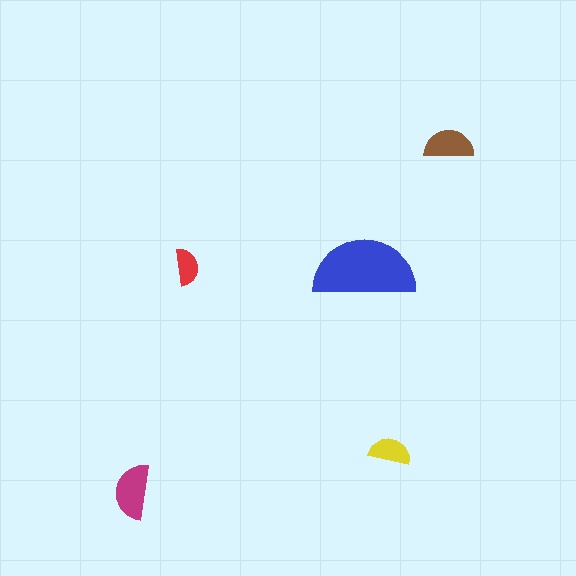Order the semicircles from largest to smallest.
the blue one, the magenta one, the brown one, the yellow one, the red one.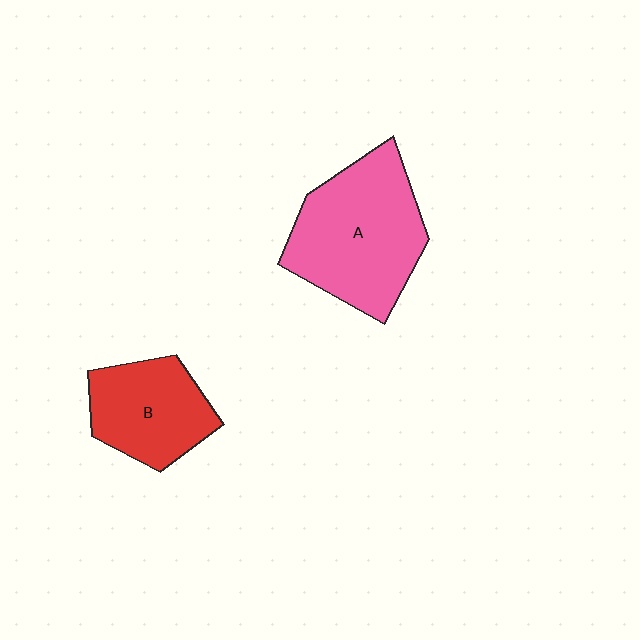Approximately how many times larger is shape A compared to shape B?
Approximately 1.5 times.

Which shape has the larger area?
Shape A (pink).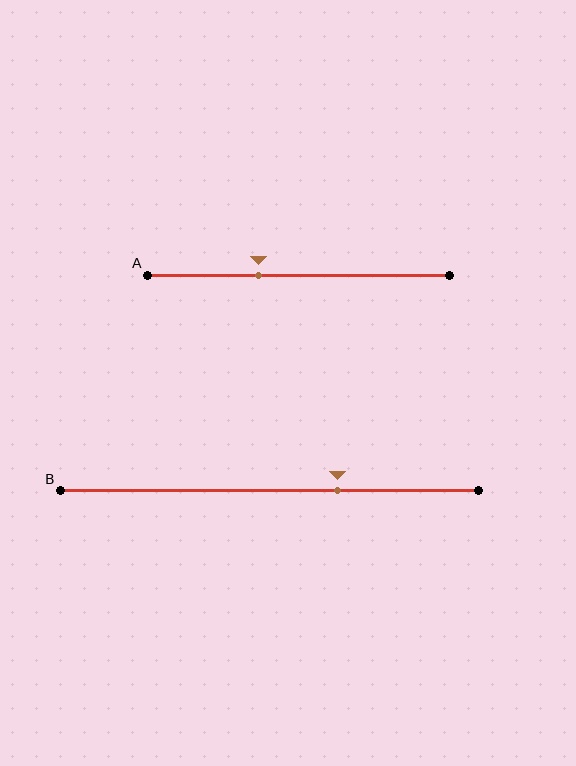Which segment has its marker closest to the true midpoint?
Segment A has its marker closest to the true midpoint.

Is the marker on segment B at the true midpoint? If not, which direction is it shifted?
No, the marker on segment B is shifted to the right by about 16% of the segment length.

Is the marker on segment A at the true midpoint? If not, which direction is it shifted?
No, the marker on segment A is shifted to the left by about 13% of the segment length.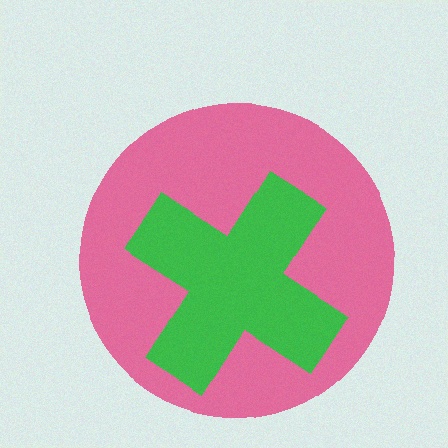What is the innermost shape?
The green cross.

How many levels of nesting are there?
2.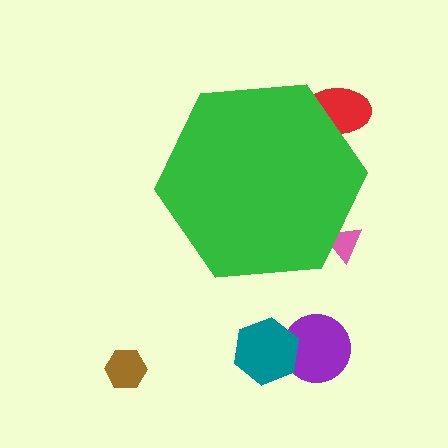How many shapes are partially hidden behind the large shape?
2 shapes are partially hidden.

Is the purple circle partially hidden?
No, the purple circle is fully visible.